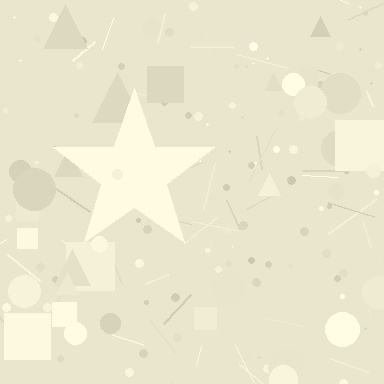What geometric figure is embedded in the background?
A star is embedded in the background.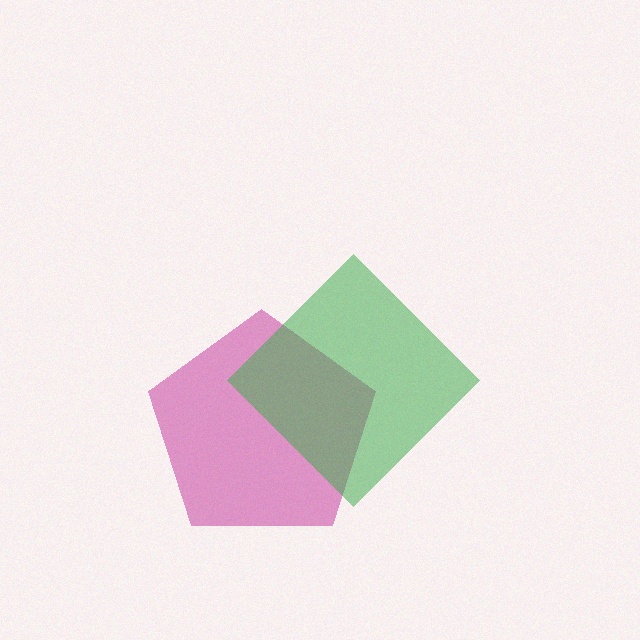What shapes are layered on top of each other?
The layered shapes are: a magenta pentagon, a green diamond.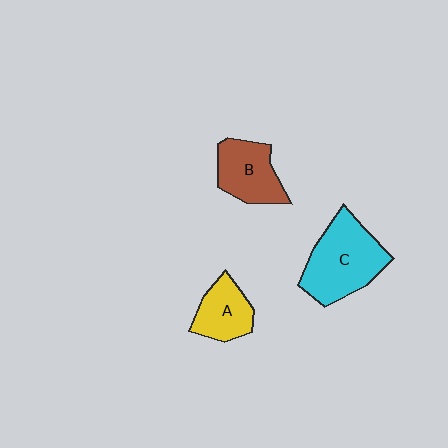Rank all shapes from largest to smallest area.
From largest to smallest: C (cyan), B (brown), A (yellow).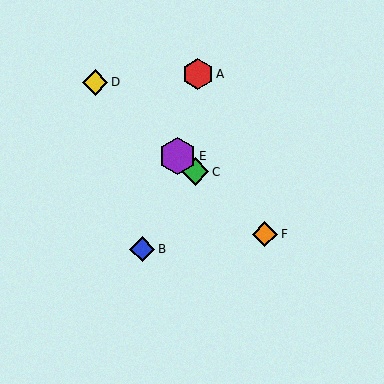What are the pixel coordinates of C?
Object C is at (195, 172).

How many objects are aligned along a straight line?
4 objects (C, D, E, F) are aligned along a straight line.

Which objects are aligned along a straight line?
Objects C, D, E, F are aligned along a straight line.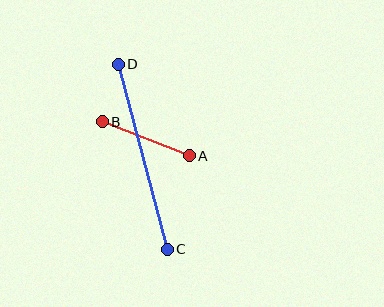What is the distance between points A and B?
The distance is approximately 93 pixels.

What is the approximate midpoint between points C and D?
The midpoint is at approximately (143, 157) pixels.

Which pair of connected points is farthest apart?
Points C and D are farthest apart.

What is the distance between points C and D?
The distance is approximately 192 pixels.